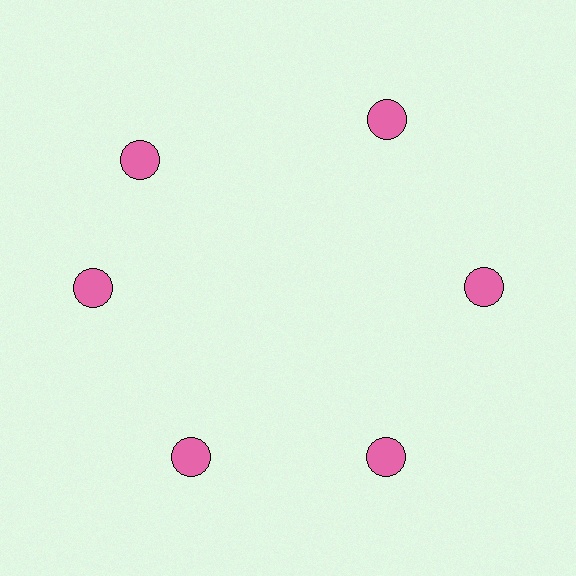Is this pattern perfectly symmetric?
No. The 6 pink circles are arranged in a ring, but one element near the 11 o'clock position is rotated out of alignment along the ring, breaking the 6-fold rotational symmetry.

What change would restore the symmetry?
The symmetry would be restored by rotating it back into even spacing with its neighbors so that all 6 circles sit at equal angles and equal distance from the center.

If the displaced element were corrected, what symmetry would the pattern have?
It would have 6-fold rotational symmetry — the pattern would map onto itself every 60 degrees.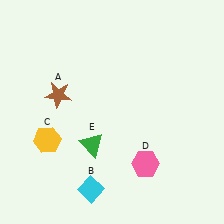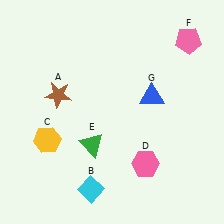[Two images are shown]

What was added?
A pink pentagon (F), a blue triangle (G) were added in Image 2.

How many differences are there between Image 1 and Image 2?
There are 2 differences between the two images.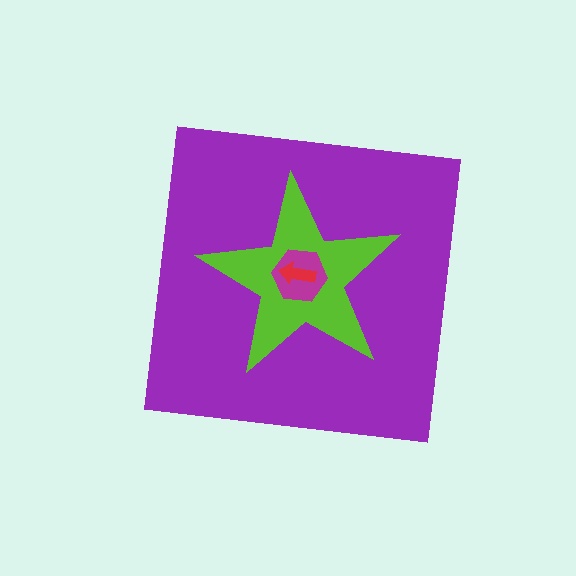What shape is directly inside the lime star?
The magenta hexagon.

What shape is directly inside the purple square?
The lime star.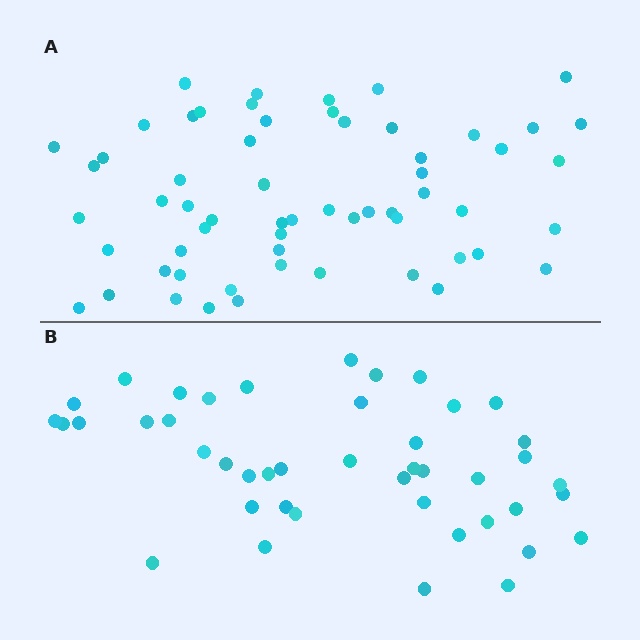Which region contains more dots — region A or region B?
Region A (the top region) has more dots.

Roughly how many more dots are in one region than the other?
Region A has approximately 15 more dots than region B.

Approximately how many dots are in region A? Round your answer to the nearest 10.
About 60 dots.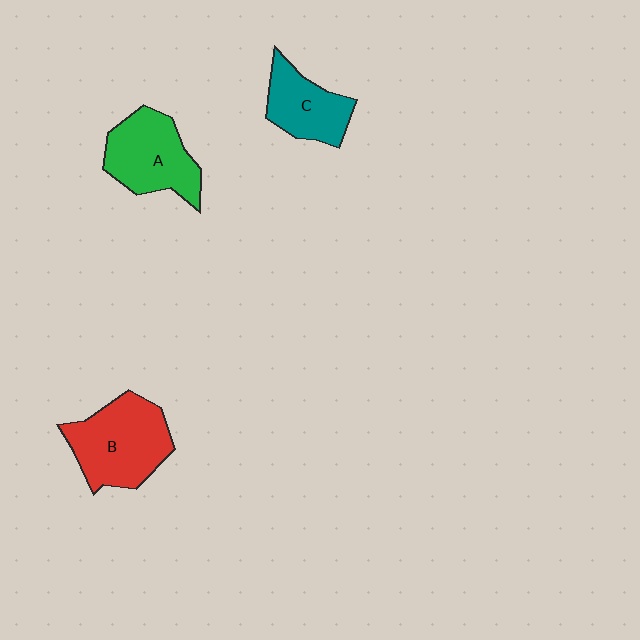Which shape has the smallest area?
Shape C (teal).